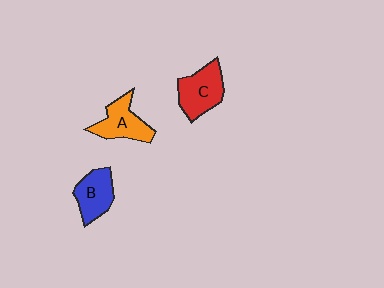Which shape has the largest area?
Shape C (red).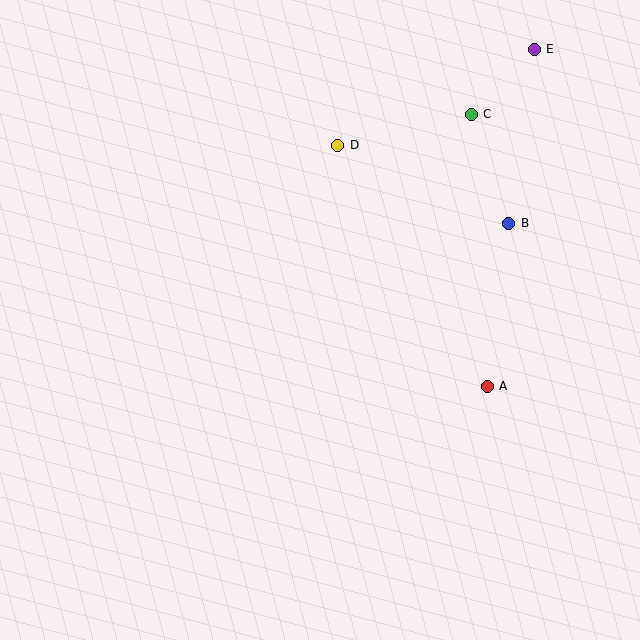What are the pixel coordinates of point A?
Point A is at (487, 386).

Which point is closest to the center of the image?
Point D at (338, 145) is closest to the center.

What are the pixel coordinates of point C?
Point C is at (471, 114).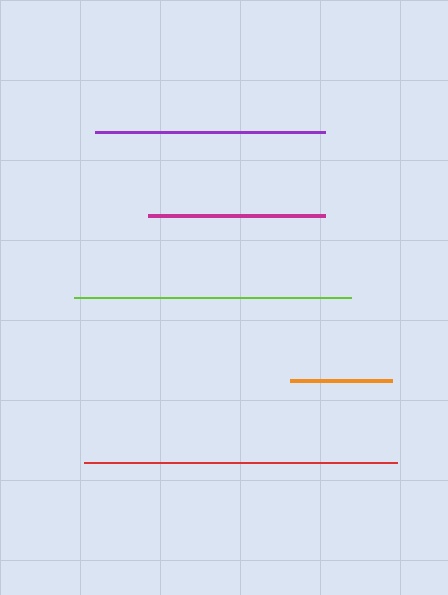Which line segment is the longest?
The red line is the longest at approximately 313 pixels.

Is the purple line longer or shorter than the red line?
The red line is longer than the purple line.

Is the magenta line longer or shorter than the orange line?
The magenta line is longer than the orange line.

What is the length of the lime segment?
The lime segment is approximately 277 pixels long.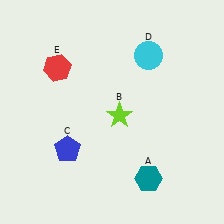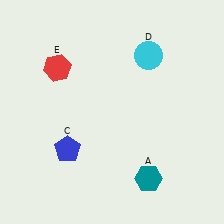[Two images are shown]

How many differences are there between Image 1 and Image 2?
There is 1 difference between the two images.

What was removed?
The lime star (B) was removed in Image 2.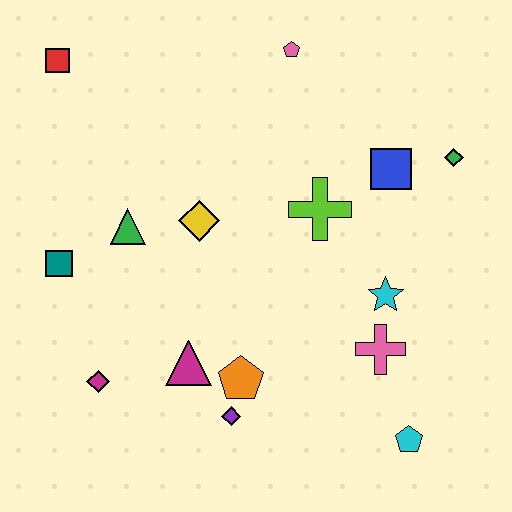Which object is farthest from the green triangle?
The cyan pentagon is farthest from the green triangle.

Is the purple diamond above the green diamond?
No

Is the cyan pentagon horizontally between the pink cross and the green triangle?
No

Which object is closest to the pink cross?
The cyan star is closest to the pink cross.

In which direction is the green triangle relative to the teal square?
The green triangle is to the right of the teal square.